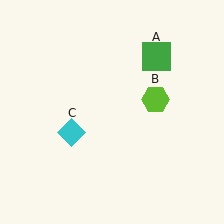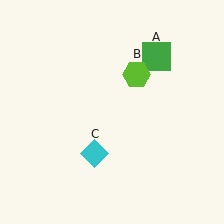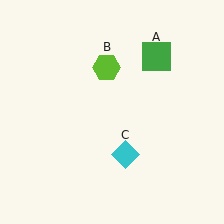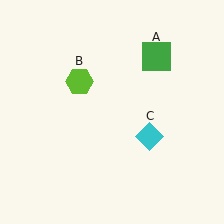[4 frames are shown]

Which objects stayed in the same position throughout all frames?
Green square (object A) remained stationary.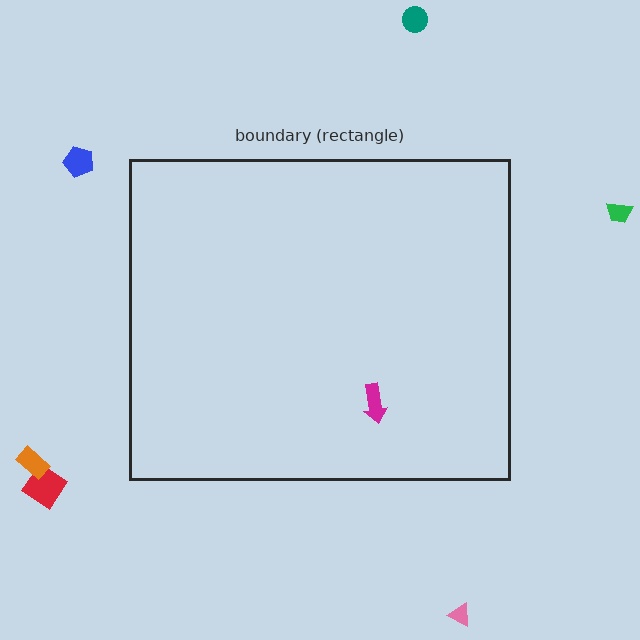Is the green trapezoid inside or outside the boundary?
Outside.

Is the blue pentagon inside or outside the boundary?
Outside.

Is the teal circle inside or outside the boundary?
Outside.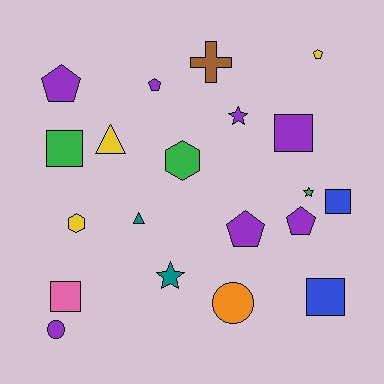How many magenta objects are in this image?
There are no magenta objects.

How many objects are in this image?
There are 20 objects.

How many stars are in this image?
There are 3 stars.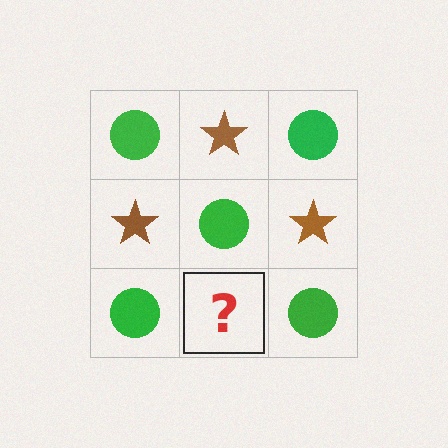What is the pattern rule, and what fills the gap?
The rule is that it alternates green circle and brown star in a checkerboard pattern. The gap should be filled with a brown star.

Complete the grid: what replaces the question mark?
The question mark should be replaced with a brown star.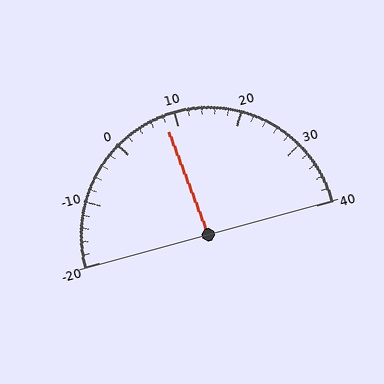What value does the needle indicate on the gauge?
The needle indicates approximately 8.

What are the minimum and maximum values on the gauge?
The gauge ranges from -20 to 40.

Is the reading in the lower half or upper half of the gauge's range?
The reading is in the lower half of the range (-20 to 40).